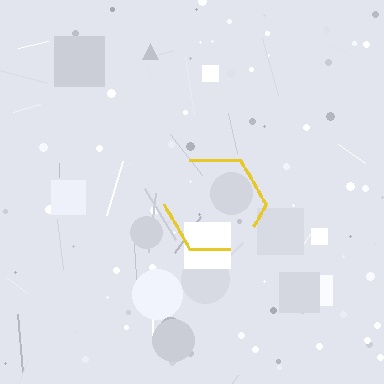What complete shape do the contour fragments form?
The contour fragments form a hexagon.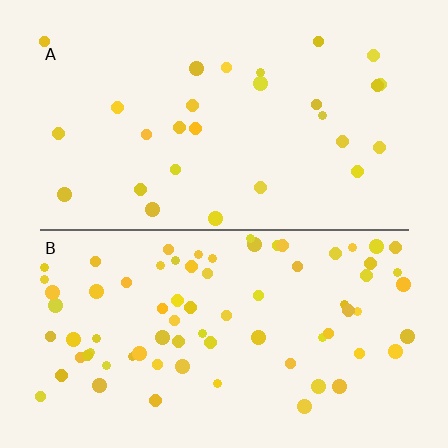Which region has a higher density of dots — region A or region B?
B (the bottom).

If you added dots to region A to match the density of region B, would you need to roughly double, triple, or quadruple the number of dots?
Approximately triple.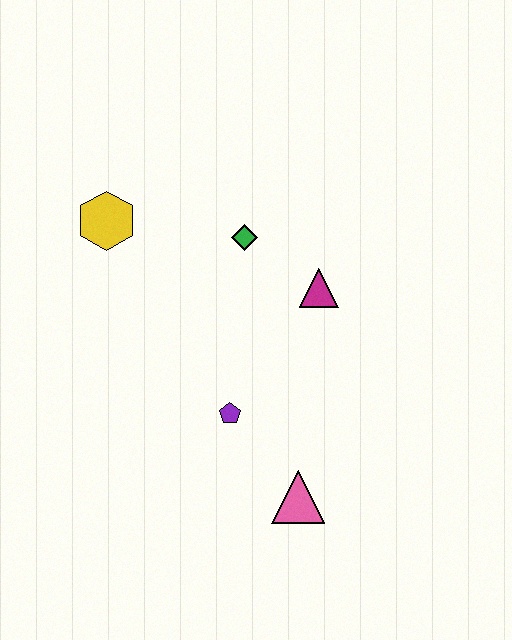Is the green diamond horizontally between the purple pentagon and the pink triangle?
Yes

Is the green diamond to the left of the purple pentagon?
No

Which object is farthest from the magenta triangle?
The yellow hexagon is farthest from the magenta triangle.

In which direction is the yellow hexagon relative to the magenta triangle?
The yellow hexagon is to the left of the magenta triangle.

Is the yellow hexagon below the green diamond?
No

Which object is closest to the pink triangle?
The purple pentagon is closest to the pink triangle.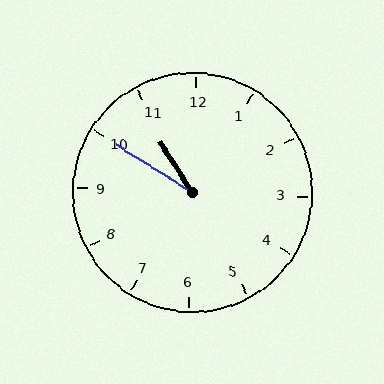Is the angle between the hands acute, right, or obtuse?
It is acute.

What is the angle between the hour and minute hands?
Approximately 25 degrees.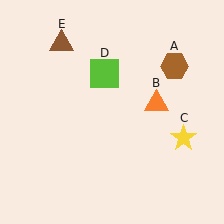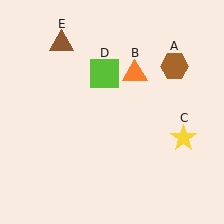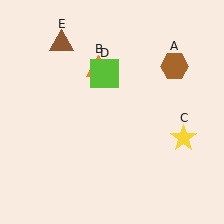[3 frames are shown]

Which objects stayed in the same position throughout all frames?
Brown hexagon (object A) and yellow star (object C) and lime square (object D) and brown triangle (object E) remained stationary.